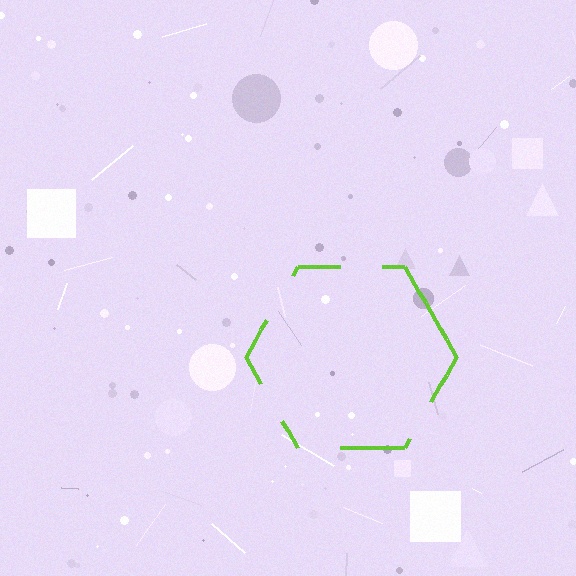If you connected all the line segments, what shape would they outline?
They would outline a hexagon.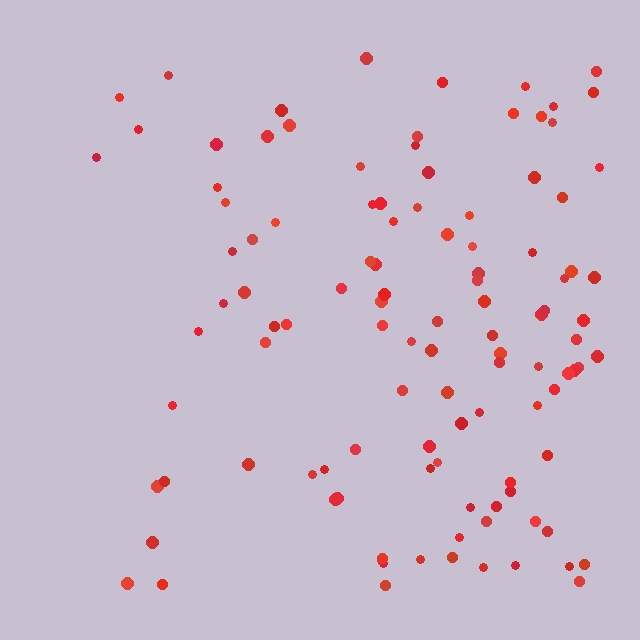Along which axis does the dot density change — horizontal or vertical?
Horizontal.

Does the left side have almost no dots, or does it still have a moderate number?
Still a moderate number, just noticeably fewer than the right.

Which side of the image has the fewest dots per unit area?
The left.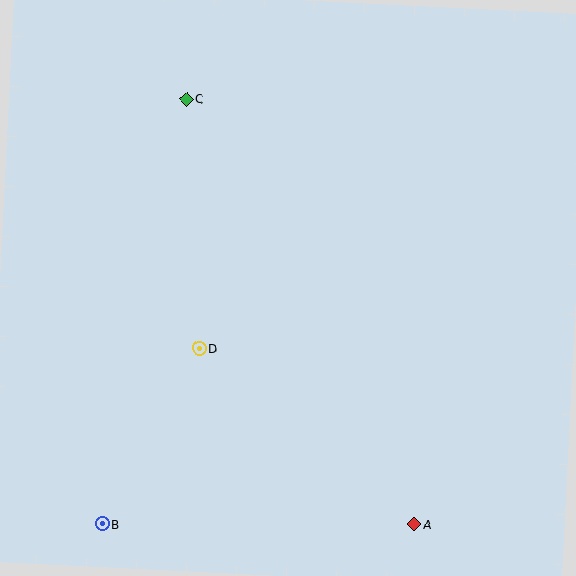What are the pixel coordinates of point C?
Point C is at (186, 99).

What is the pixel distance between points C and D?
The distance between C and D is 250 pixels.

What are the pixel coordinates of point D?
Point D is at (199, 348).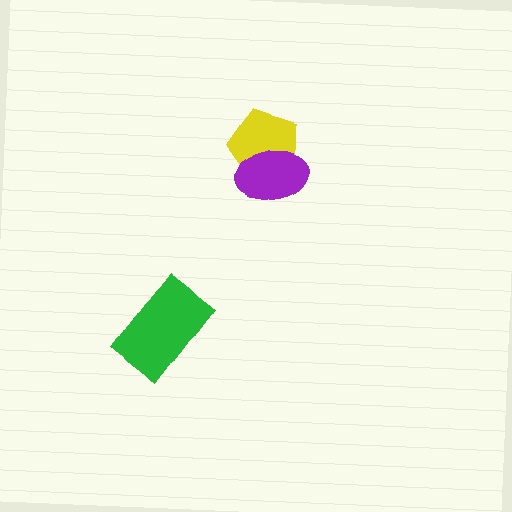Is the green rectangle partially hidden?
No, no other shape covers it.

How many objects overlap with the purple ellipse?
1 object overlaps with the purple ellipse.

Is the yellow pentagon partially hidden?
Yes, it is partially covered by another shape.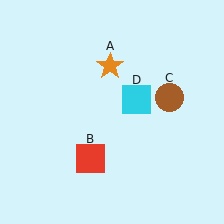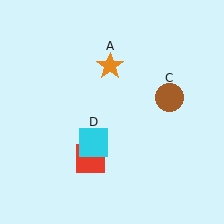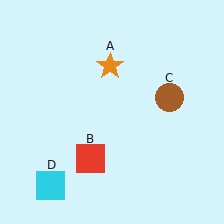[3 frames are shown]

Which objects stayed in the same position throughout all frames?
Orange star (object A) and red square (object B) and brown circle (object C) remained stationary.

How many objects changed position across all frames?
1 object changed position: cyan square (object D).